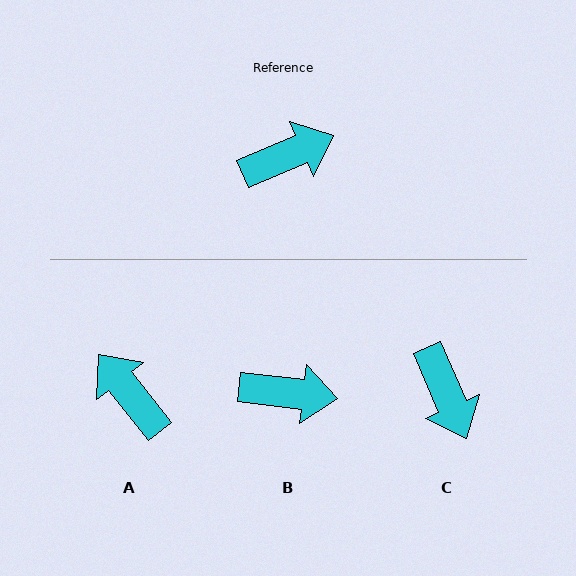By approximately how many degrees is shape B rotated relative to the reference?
Approximately 30 degrees clockwise.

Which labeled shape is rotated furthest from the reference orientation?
A, about 105 degrees away.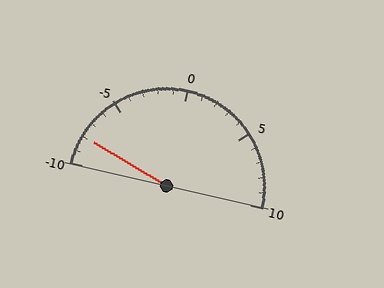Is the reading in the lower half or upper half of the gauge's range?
The reading is in the lower half of the range (-10 to 10).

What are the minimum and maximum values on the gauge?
The gauge ranges from -10 to 10.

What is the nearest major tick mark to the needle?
The nearest major tick mark is -10.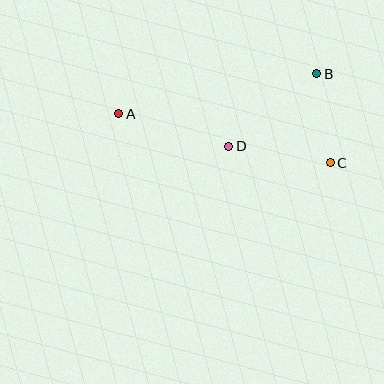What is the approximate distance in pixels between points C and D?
The distance between C and D is approximately 103 pixels.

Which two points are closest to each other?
Points B and C are closest to each other.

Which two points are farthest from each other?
Points A and C are farthest from each other.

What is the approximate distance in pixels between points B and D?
The distance between B and D is approximately 114 pixels.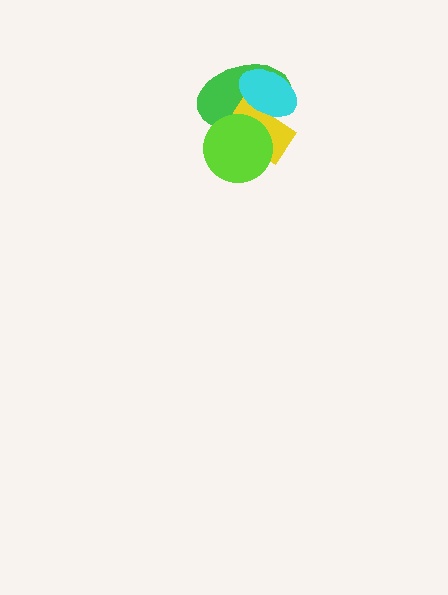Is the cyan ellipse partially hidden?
No, no other shape covers it.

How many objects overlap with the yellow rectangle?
3 objects overlap with the yellow rectangle.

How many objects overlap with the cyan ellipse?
2 objects overlap with the cyan ellipse.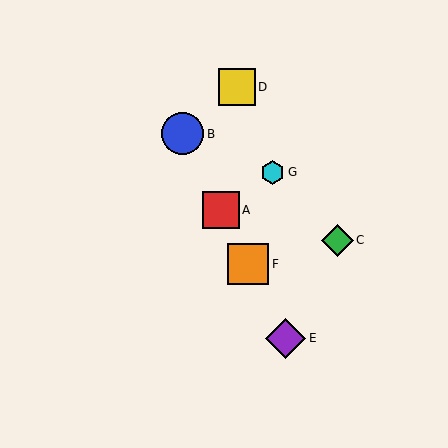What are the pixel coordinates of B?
Object B is at (182, 134).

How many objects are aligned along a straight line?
4 objects (A, B, E, F) are aligned along a straight line.